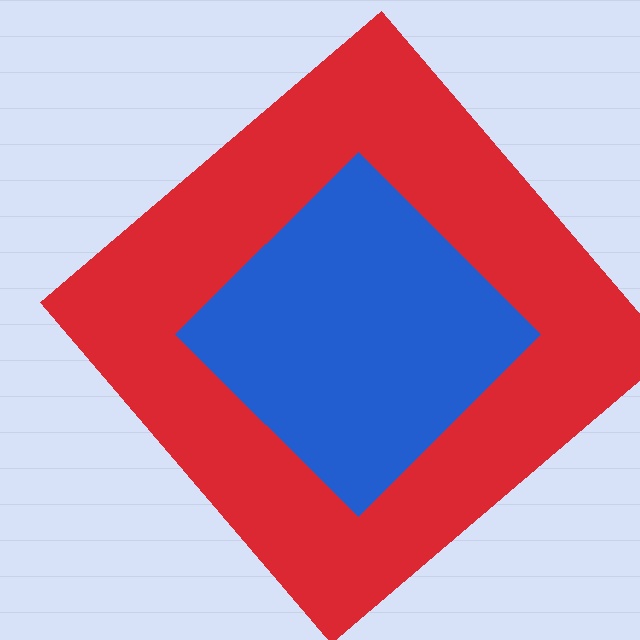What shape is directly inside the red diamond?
The blue diamond.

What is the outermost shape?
The red diamond.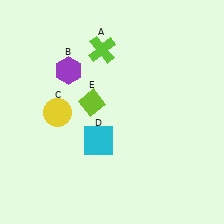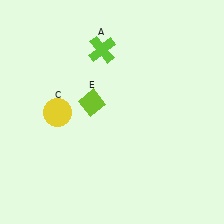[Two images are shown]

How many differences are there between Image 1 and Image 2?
There are 2 differences between the two images.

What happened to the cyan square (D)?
The cyan square (D) was removed in Image 2. It was in the bottom-left area of Image 1.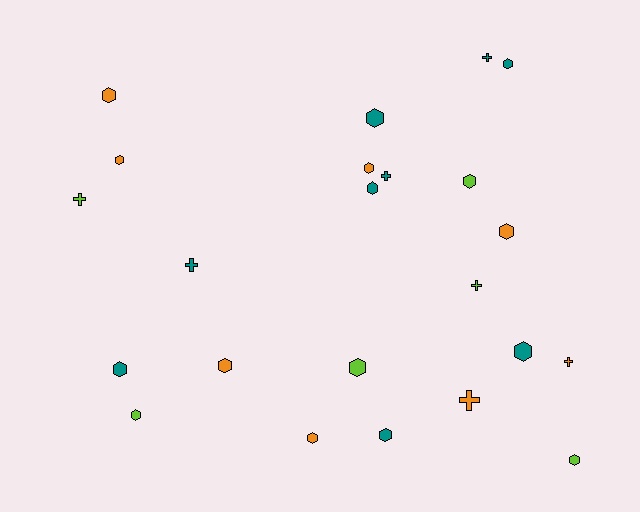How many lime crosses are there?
There are 2 lime crosses.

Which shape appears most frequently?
Hexagon, with 16 objects.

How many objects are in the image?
There are 23 objects.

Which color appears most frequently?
Teal, with 9 objects.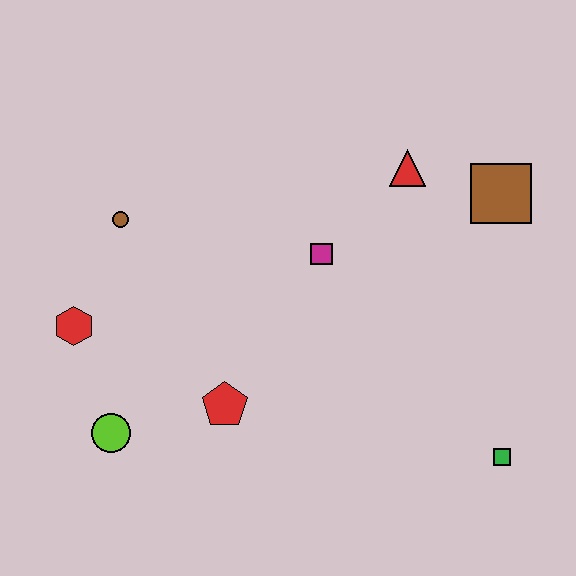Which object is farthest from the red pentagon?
The brown square is farthest from the red pentagon.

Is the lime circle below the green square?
No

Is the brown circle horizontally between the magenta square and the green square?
No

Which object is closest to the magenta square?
The red triangle is closest to the magenta square.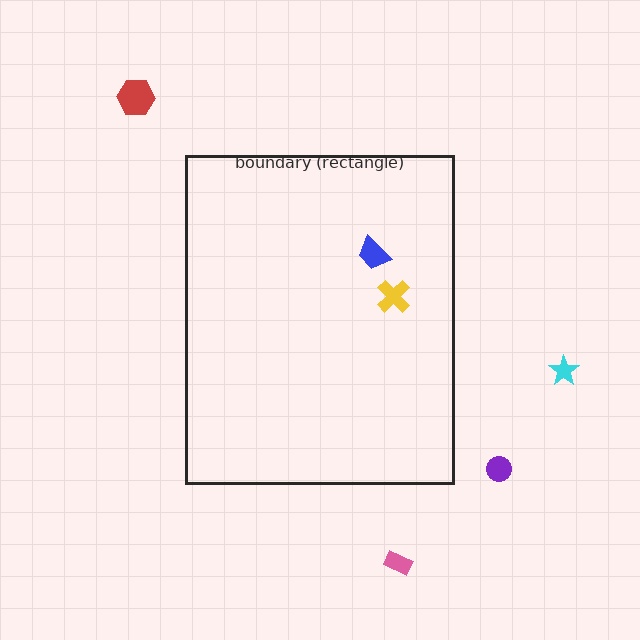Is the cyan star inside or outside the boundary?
Outside.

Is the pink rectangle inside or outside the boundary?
Outside.